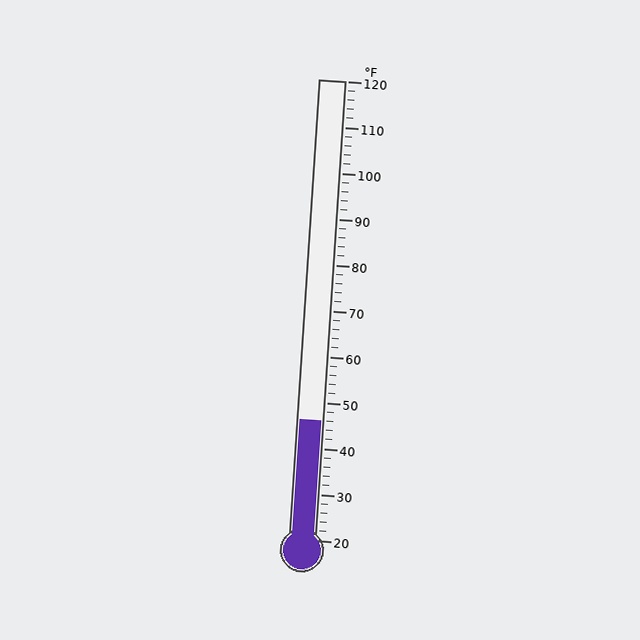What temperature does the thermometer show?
The thermometer shows approximately 46°F.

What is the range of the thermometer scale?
The thermometer scale ranges from 20°F to 120°F.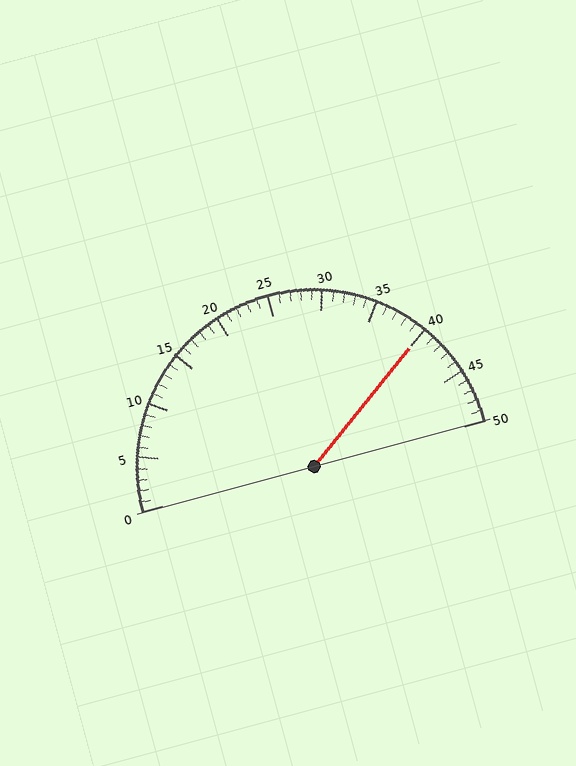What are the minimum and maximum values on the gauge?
The gauge ranges from 0 to 50.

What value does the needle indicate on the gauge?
The needle indicates approximately 40.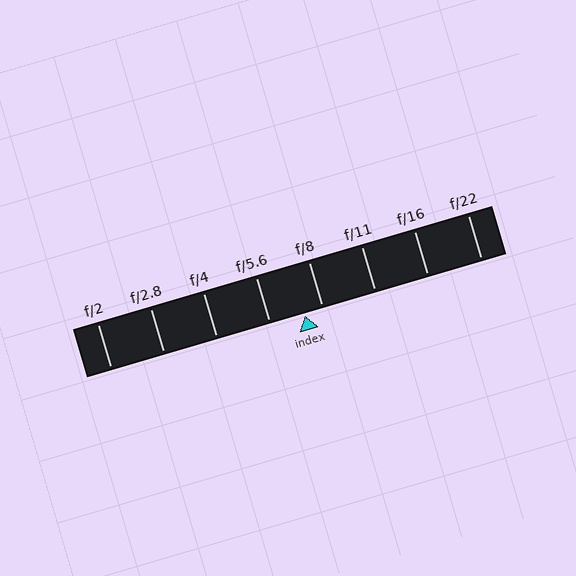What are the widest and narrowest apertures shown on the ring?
The widest aperture shown is f/2 and the narrowest is f/22.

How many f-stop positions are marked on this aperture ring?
There are 8 f-stop positions marked.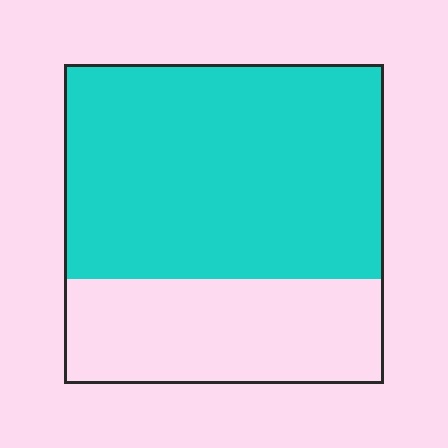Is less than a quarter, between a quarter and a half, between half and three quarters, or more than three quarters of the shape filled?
Between half and three quarters.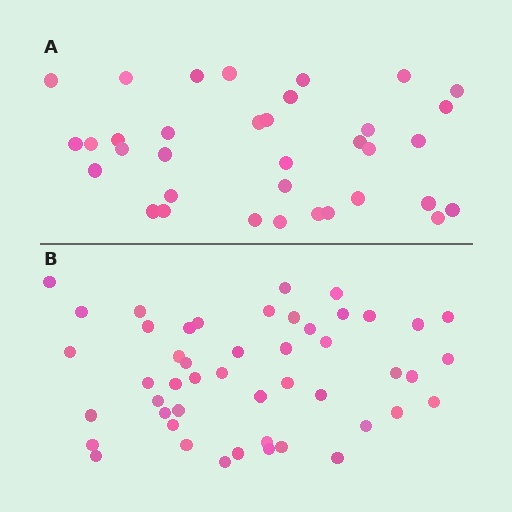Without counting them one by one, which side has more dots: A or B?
Region B (the bottom region) has more dots.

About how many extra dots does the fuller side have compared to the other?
Region B has approximately 15 more dots than region A.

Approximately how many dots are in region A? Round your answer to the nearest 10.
About 40 dots. (The exact count is 35, which rounds to 40.)